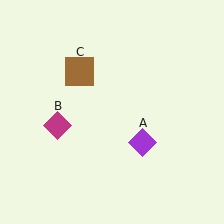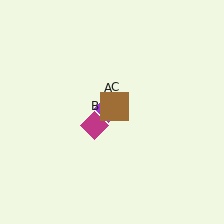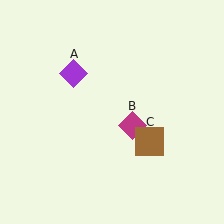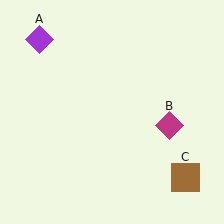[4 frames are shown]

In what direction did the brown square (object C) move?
The brown square (object C) moved down and to the right.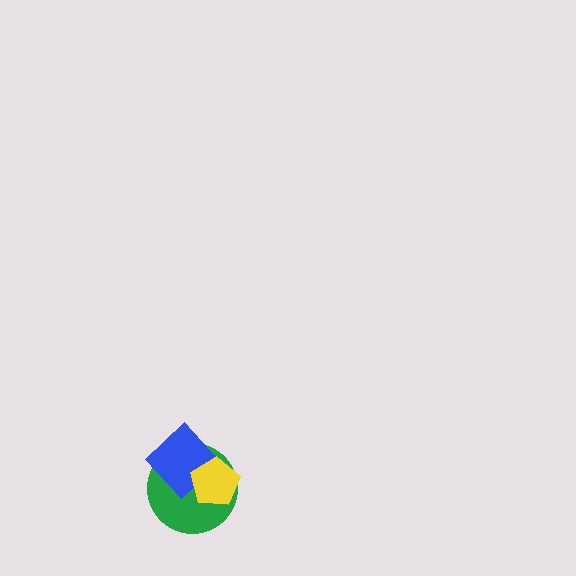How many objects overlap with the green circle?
2 objects overlap with the green circle.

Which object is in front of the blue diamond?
The yellow pentagon is in front of the blue diamond.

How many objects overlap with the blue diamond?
2 objects overlap with the blue diamond.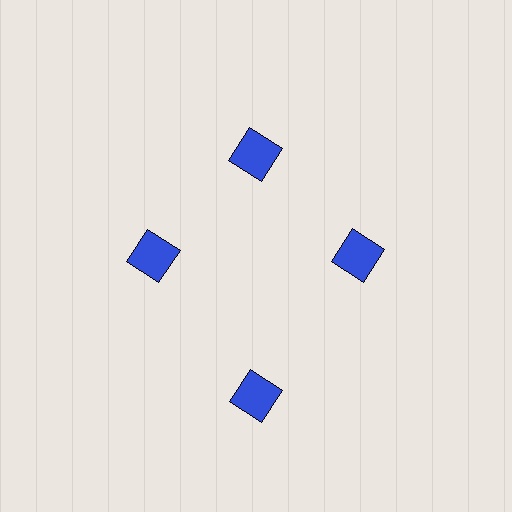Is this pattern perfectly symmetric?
No. The 4 blue squares are arranged in a ring, but one element near the 6 o'clock position is pushed outward from the center, breaking the 4-fold rotational symmetry.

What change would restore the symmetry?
The symmetry would be restored by moving it inward, back onto the ring so that all 4 squares sit at equal angles and equal distance from the center.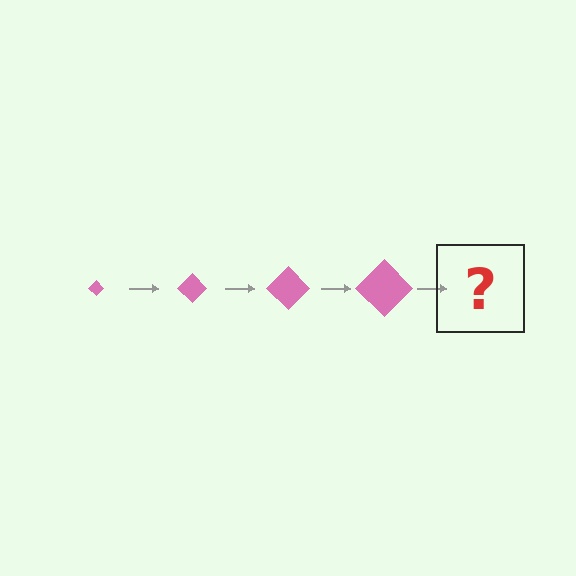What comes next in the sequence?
The next element should be a pink diamond, larger than the previous one.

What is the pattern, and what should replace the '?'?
The pattern is that the diamond gets progressively larger each step. The '?' should be a pink diamond, larger than the previous one.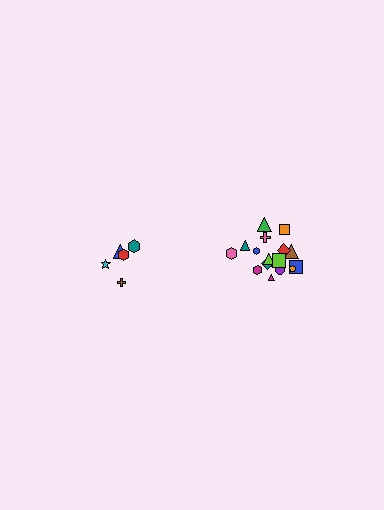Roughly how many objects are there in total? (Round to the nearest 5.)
Roughly 25 objects in total.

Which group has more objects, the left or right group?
The right group.